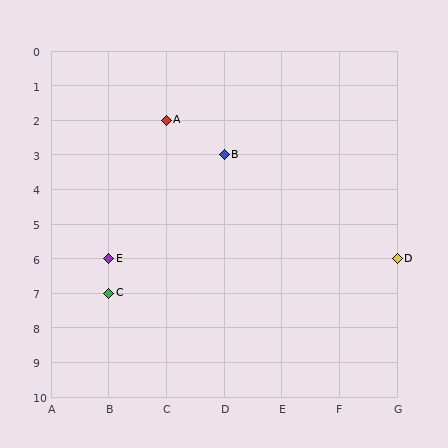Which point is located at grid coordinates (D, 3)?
Point B is at (D, 3).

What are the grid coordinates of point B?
Point B is at grid coordinates (D, 3).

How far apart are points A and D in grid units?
Points A and D are 4 columns and 4 rows apart (about 5.7 grid units diagonally).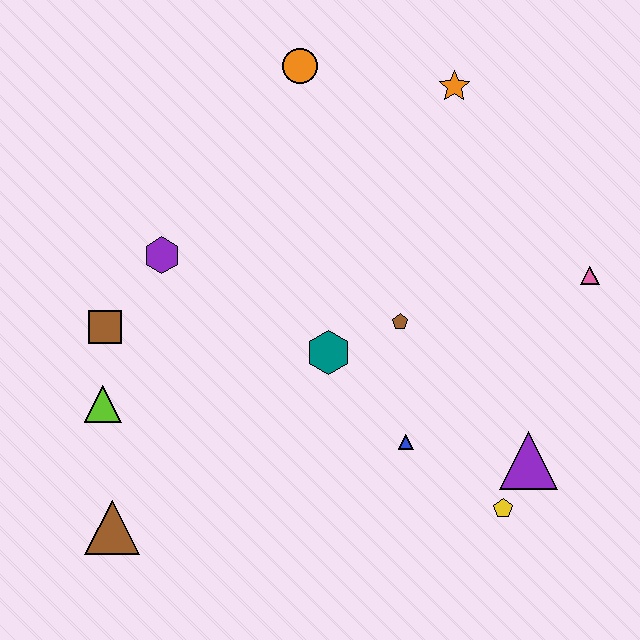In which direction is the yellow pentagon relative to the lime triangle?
The yellow pentagon is to the right of the lime triangle.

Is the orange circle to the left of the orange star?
Yes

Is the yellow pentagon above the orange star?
No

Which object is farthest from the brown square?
The pink triangle is farthest from the brown square.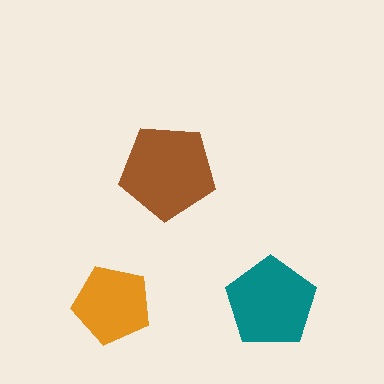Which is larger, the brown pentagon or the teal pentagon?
The brown one.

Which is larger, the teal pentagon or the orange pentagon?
The teal one.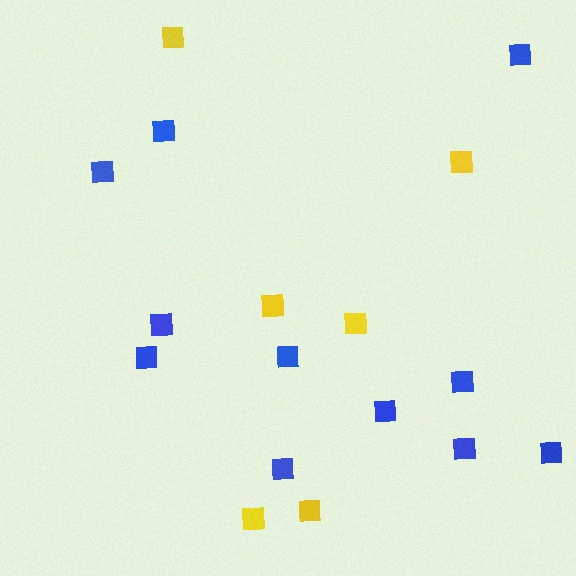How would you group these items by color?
There are 2 groups: one group of blue squares (11) and one group of yellow squares (6).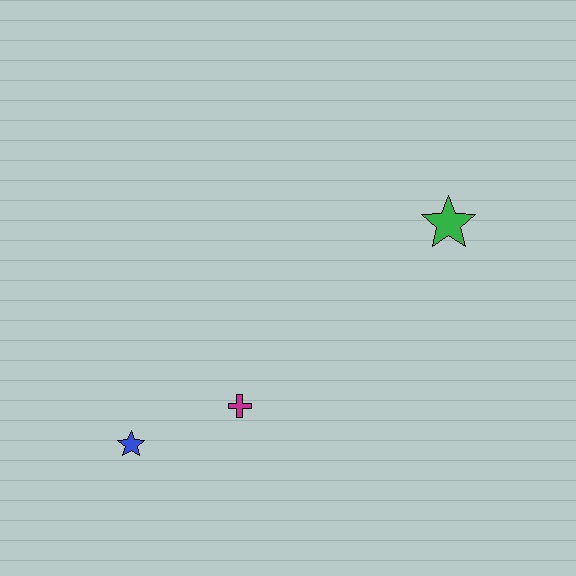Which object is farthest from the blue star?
The green star is farthest from the blue star.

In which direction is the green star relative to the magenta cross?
The green star is to the right of the magenta cross.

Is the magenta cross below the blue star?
No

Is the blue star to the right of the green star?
No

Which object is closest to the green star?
The magenta cross is closest to the green star.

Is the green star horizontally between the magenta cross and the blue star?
No